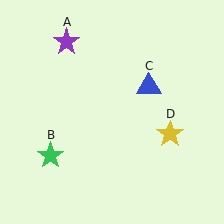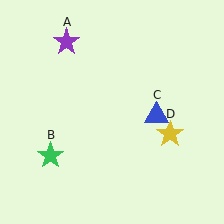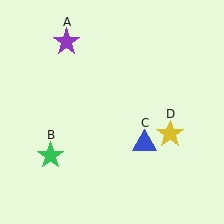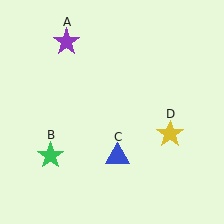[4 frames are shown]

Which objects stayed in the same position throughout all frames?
Purple star (object A) and green star (object B) and yellow star (object D) remained stationary.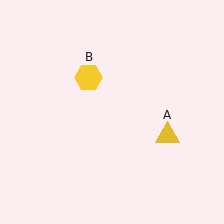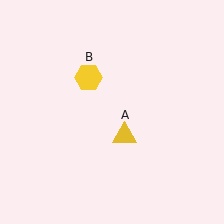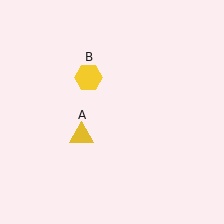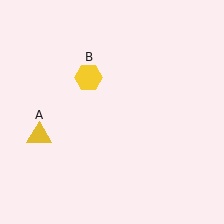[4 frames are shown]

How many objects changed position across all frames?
1 object changed position: yellow triangle (object A).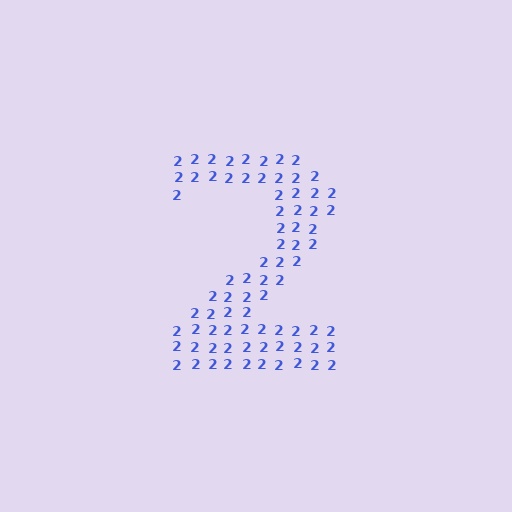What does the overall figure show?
The overall figure shows the digit 2.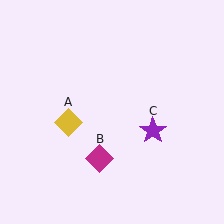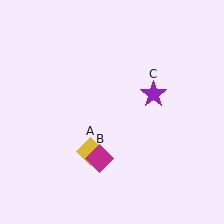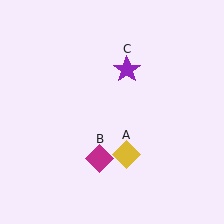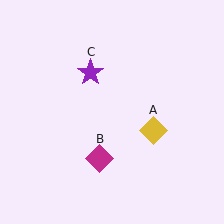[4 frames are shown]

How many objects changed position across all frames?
2 objects changed position: yellow diamond (object A), purple star (object C).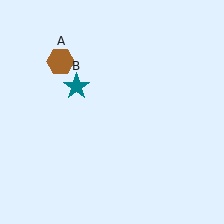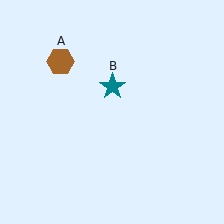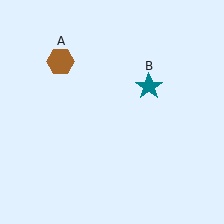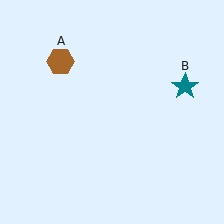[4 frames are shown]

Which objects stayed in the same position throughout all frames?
Brown hexagon (object A) remained stationary.